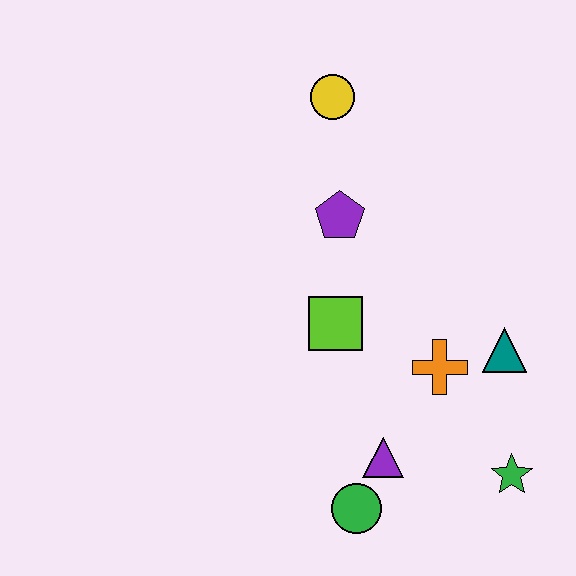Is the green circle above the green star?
No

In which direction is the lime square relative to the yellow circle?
The lime square is below the yellow circle.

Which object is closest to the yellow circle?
The purple pentagon is closest to the yellow circle.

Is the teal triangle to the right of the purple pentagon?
Yes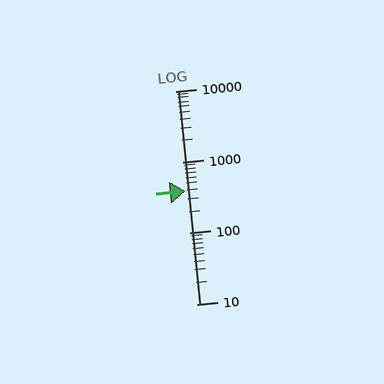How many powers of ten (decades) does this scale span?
The scale spans 3 decades, from 10 to 10000.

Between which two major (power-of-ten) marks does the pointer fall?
The pointer is between 100 and 1000.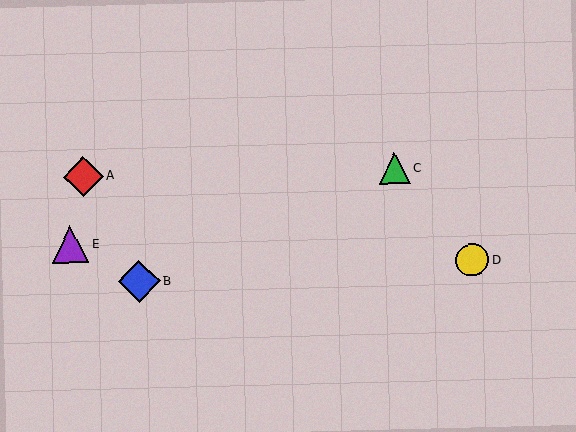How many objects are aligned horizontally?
2 objects (A, C) are aligned horizontally.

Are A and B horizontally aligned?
No, A is at y≈176 and B is at y≈281.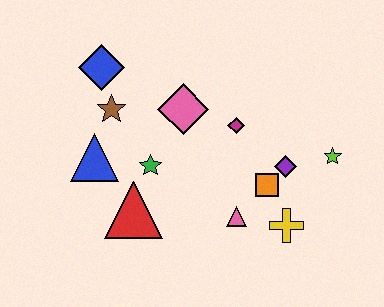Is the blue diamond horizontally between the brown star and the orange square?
No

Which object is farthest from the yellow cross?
The blue diamond is farthest from the yellow cross.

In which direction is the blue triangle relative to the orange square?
The blue triangle is to the left of the orange square.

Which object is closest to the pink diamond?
The magenta diamond is closest to the pink diamond.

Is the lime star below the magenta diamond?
Yes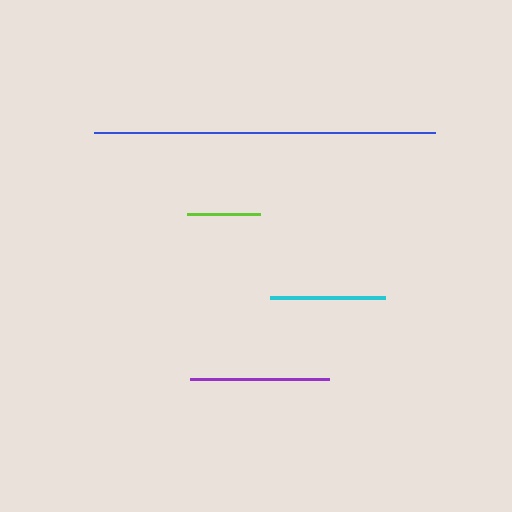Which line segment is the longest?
The blue line is the longest at approximately 341 pixels.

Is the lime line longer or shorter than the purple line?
The purple line is longer than the lime line.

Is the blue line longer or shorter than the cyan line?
The blue line is longer than the cyan line.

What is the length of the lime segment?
The lime segment is approximately 73 pixels long.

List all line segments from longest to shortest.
From longest to shortest: blue, purple, cyan, lime.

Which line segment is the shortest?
The lime line is the shortest at approximately 73 pixels.